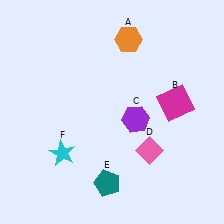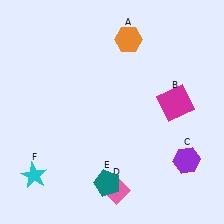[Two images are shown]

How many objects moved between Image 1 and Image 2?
3 objects moved between the two images.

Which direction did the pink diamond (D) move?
The pink diamond (D) moved down.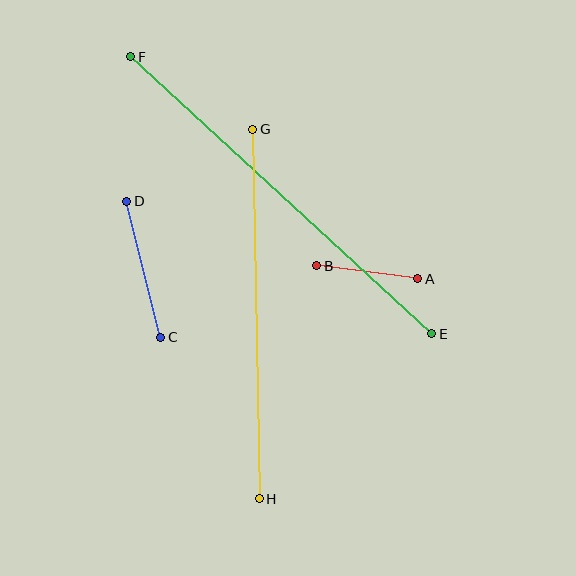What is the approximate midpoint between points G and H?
The midpoint is at approximately (256, 314) pixels.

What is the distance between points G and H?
The distance is approximately 370 pixels.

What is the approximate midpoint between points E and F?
The midpoint is at approximately (281, 195) pixels.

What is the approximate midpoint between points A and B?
The midpoint is at approximately (367, 272) pixels.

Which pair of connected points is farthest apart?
Points E and F are farthest apart.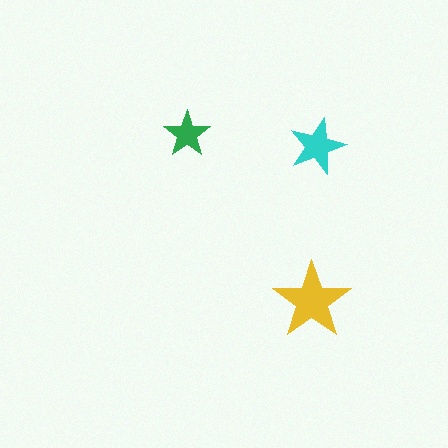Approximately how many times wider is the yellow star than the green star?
About 1.5 times wider.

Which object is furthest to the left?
The green star is leftmost.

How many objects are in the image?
There are 3 objects in the image.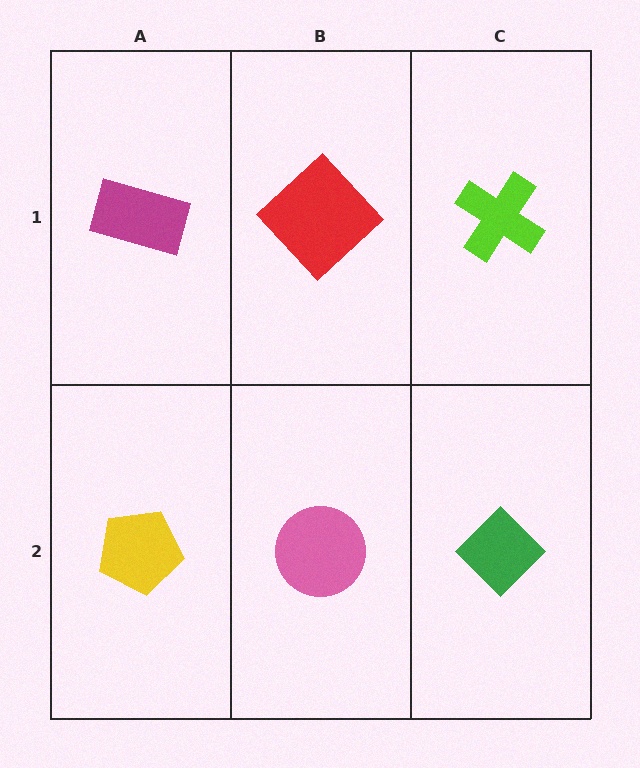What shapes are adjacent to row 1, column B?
A pink circle (row 2, column B), a magenta rectangle (row 1, column A), a lime cross (row 1, column C).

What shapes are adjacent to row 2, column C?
A lime cross (row 1, column C), a pink circle (row 2, column B).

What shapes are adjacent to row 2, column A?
A magenta rectangle (row 1, column A), a pink circle (row 2, column B).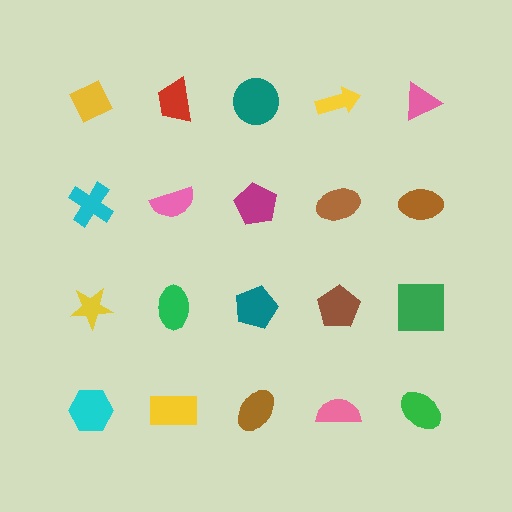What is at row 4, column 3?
A brown ellipse.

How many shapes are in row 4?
5 shapes.